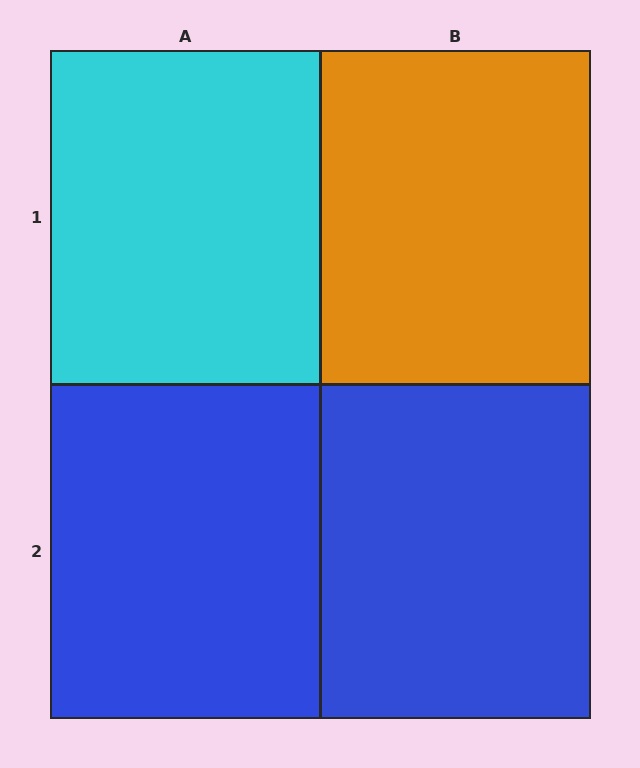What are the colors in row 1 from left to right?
Cyan, orange.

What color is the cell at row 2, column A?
Blue.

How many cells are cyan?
1 cell is cyan.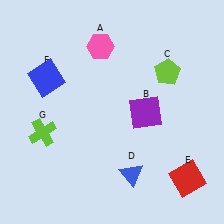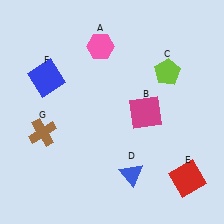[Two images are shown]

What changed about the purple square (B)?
In Image 1, B is purple. In Image 2, it changed to magenta.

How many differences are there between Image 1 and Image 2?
There are 2 differences between the two images.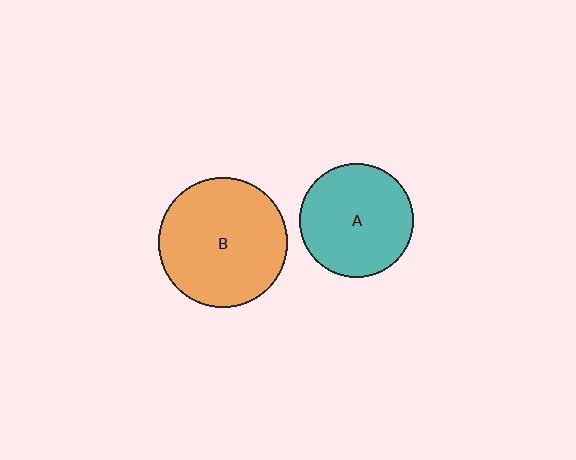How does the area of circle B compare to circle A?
Approximately 1.3 times.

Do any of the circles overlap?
No, none of the circles overlap.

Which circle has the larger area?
Circle B (orange).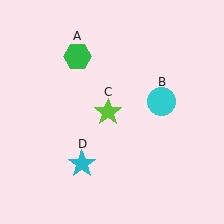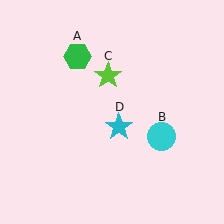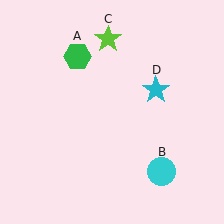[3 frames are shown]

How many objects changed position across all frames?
3 objects changed position: cyan circle (object B), lime star (object C), cyan star (object D).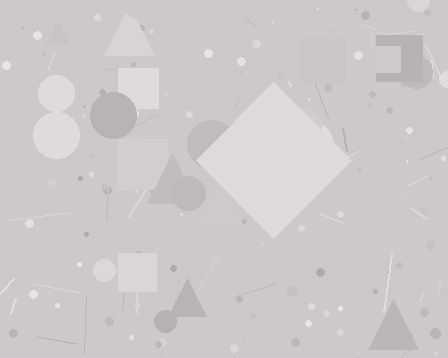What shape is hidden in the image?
A diamond is hidden in the image.